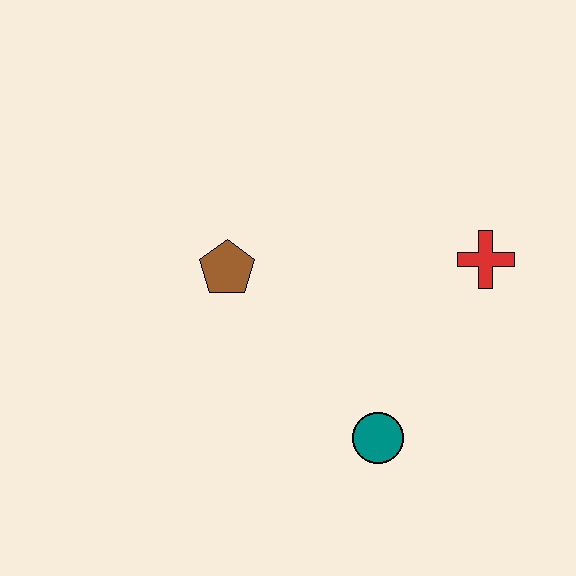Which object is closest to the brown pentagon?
The teal circle is closest to the brown pentagon.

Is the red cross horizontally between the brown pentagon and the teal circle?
No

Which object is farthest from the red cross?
The brown pentagon is farthest from the red cross.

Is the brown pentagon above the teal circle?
Yes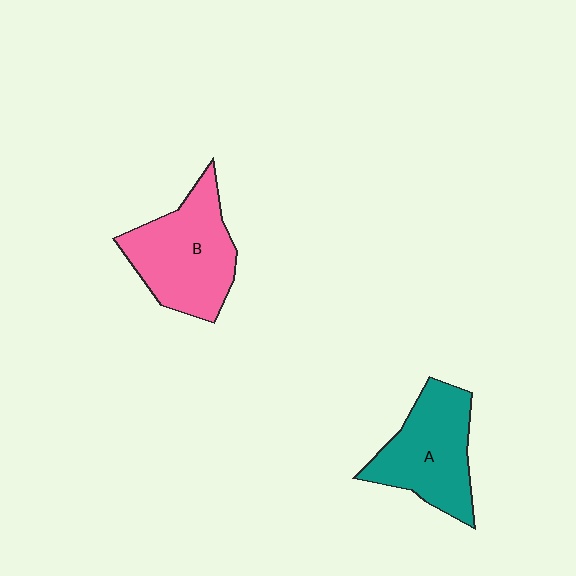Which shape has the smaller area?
Shape A (teal).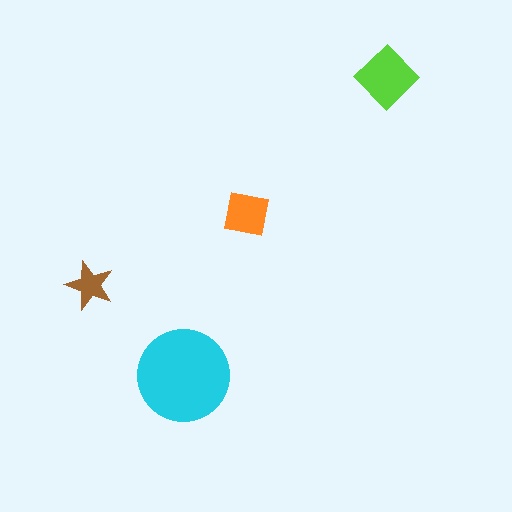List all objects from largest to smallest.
The cyan circle, the lime diamond, the orange square, the brown star.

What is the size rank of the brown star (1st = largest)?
4th.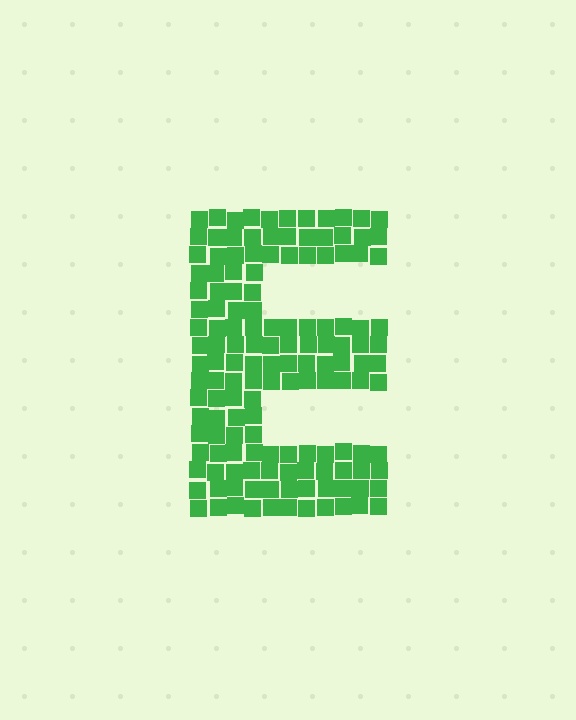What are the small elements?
The small elements are squares.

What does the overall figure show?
The overall figure shows the letter E.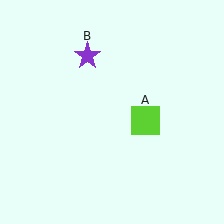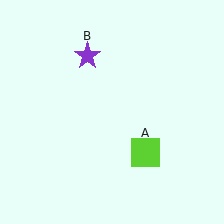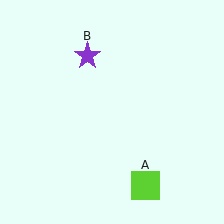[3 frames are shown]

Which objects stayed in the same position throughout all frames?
Purple star (object B) remained stationary.